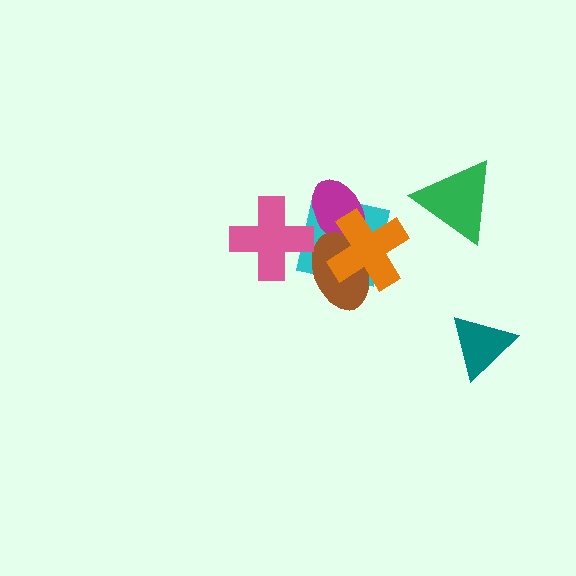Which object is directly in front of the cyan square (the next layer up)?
The magenta ellipse is directly in front of the cyan square.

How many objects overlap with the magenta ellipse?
3 objects overlap with the magenta ellipse.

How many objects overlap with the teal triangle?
0 objects overlap with the teal triangle.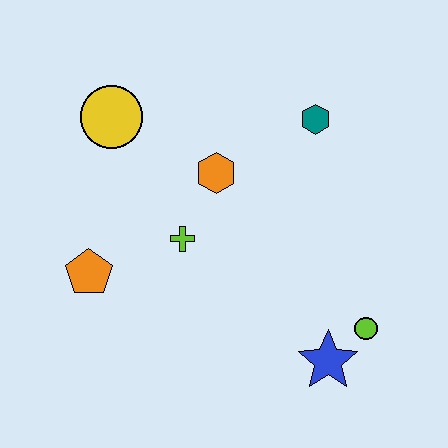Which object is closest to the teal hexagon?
The orange hexagon is closest to the teal hexagon.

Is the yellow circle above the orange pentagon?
Yes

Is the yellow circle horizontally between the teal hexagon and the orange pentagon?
Yes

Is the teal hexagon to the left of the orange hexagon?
No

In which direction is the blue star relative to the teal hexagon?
The blue star is below the teal hexagon.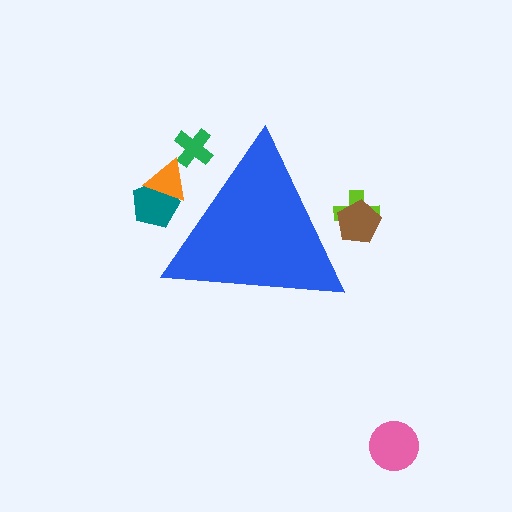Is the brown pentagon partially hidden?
Yes, the brown pentagon is partially hidden behind the blue triangle.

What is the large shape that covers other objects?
A blue triangle.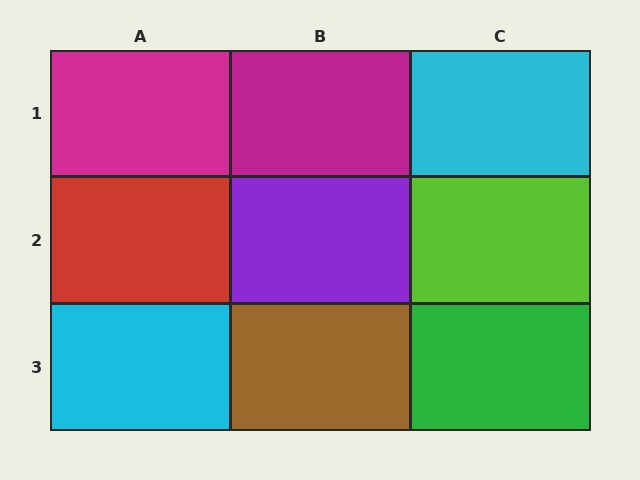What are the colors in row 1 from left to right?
Magenta, magenta, cyan.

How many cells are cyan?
2 cells are cyan.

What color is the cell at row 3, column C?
Green.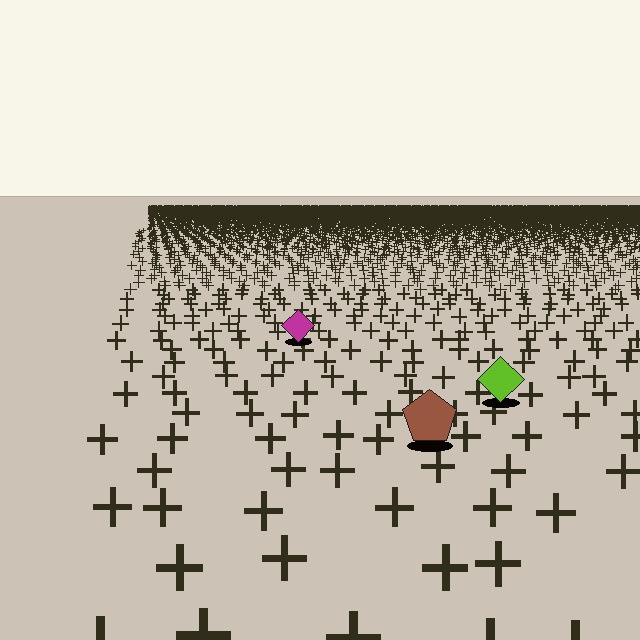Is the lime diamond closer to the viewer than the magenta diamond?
Yes. The lime diamond is closer — you can tell from the texture gradient: the ground texture is coarser near it.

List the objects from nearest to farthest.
From nearest to farthest: the brown pentagon, the lime diamond, the magenta diamond.